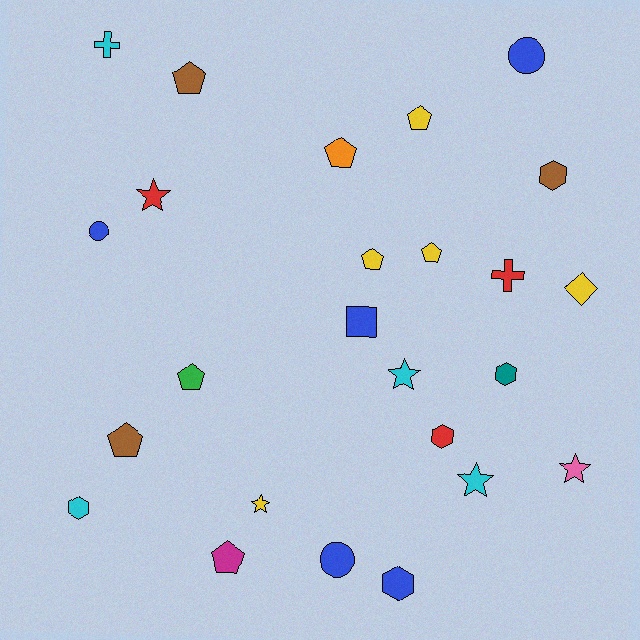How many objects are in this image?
There are 25 objects.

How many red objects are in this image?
There are 3 red objects.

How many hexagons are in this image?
There are 5 hexagons.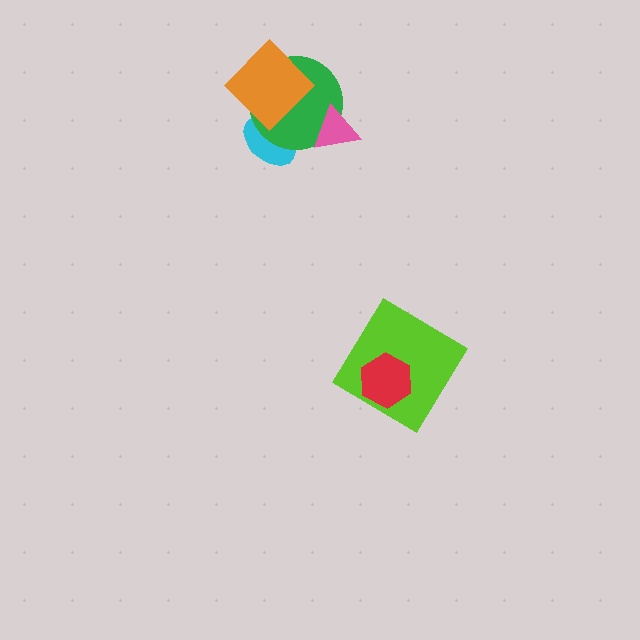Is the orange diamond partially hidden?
No, no other shape covers it.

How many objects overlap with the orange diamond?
2 objects overlap with the orange diamond.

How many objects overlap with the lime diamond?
1 object overlaps with the lime diamond.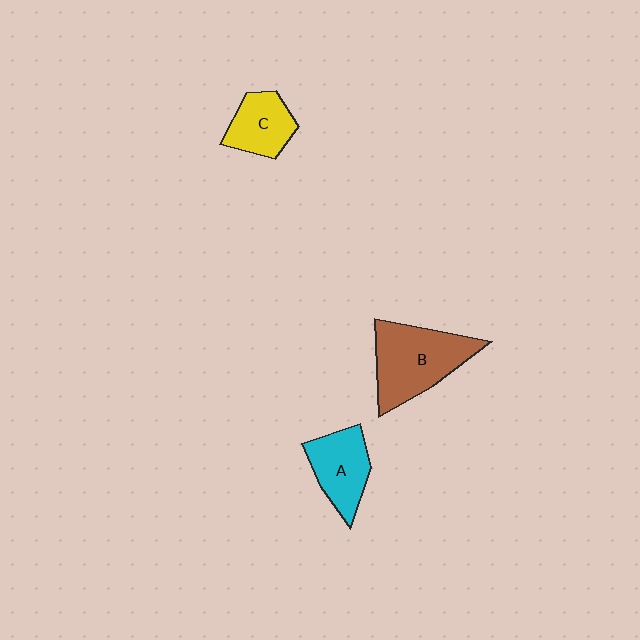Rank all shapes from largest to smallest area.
From largest to smallest: B (brown), A (cyan), C (yellow).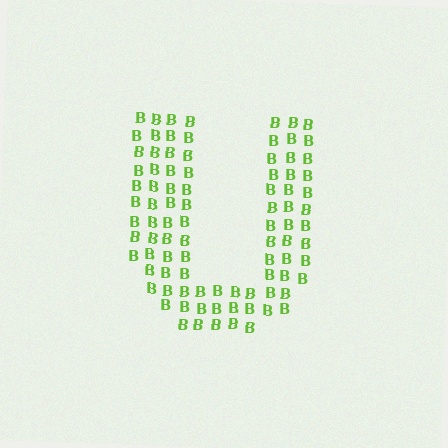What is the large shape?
The large shape is the letter U.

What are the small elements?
The small elements are letter B's.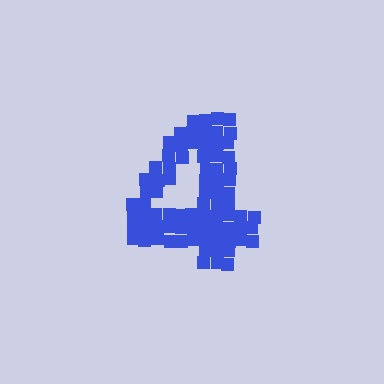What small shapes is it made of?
It is made of small squares.